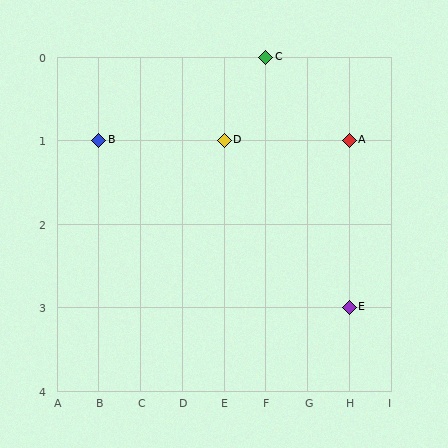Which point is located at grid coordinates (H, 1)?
Point A is at (H, 1).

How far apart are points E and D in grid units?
Points E and D are 3 columns and 2 rows apart (about 3.6 grid units diagonally).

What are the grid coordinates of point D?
Point D is at grid coordinates (E, 1).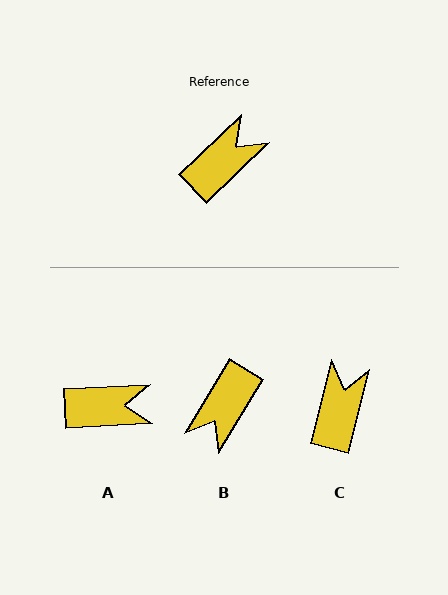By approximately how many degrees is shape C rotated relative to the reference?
Approximately 32 degrees counter-clockwise.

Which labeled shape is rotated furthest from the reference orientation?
B, about 165 degrees away.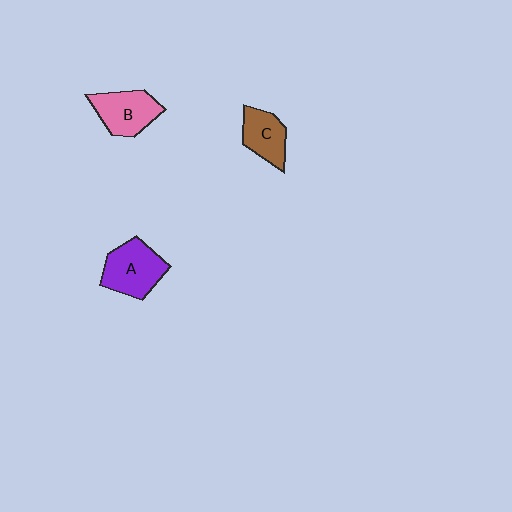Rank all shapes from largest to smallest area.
From largest to smallest: A (purple), B (pink), C (brown).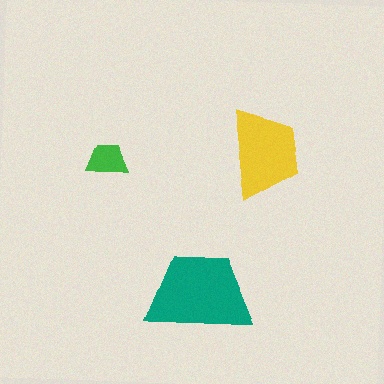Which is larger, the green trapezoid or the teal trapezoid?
The teal one.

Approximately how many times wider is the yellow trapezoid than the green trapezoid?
About 2 times wider.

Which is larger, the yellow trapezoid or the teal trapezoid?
The teal one.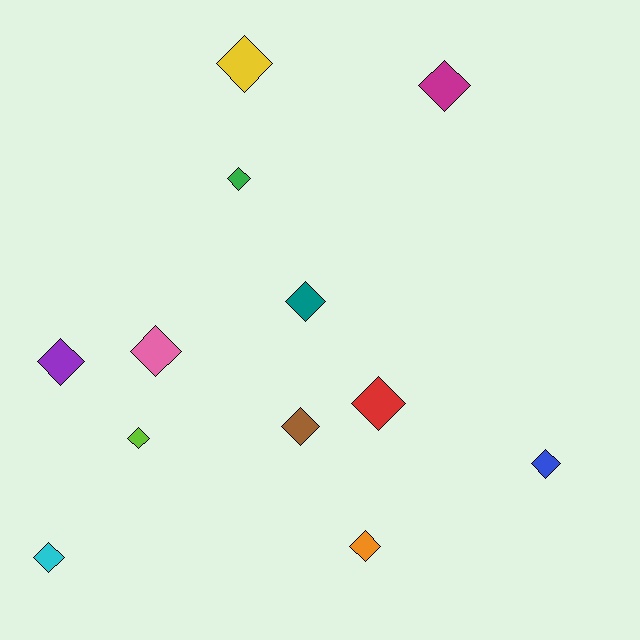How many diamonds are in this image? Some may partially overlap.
There are 12 diamonds.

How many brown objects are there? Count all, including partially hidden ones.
There is 1 brown object.